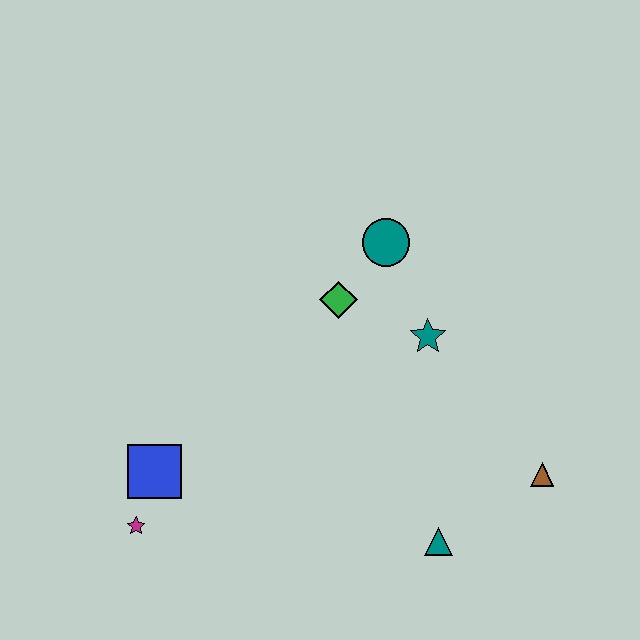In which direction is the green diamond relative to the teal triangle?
The green diamond is above the teal triangle.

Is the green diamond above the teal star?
Yes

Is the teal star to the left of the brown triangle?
Yes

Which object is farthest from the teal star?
The magenta star is farthest from the teal star.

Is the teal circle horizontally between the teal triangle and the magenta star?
Yes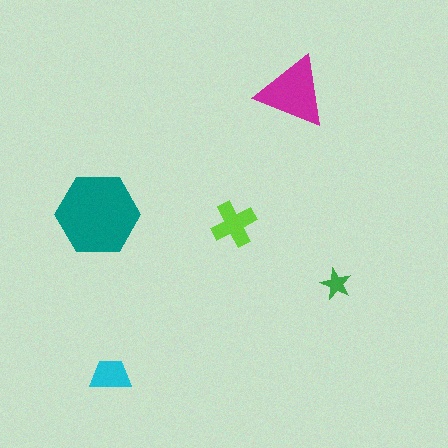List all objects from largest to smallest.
The teal hexagon, the magenta triangle, the lime cross, the cyan trapezoid, the green star.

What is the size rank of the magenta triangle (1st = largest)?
2nd.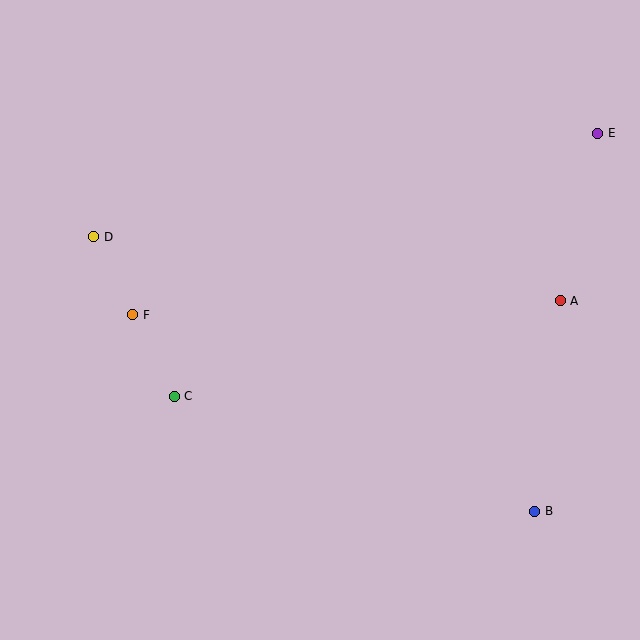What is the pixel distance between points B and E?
The distance between B and E is 383 pixels.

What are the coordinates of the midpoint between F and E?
The midpoint between F and E is at (365, 224).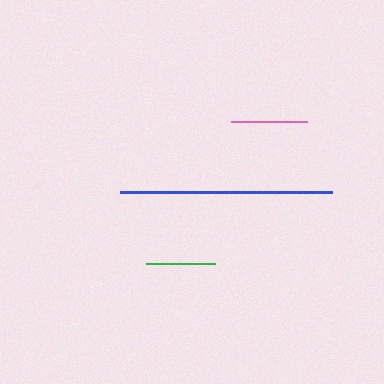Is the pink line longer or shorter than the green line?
The pink line is longer than the green line.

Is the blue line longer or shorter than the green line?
The blue line is longer than the green line.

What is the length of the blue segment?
The blue segment is approximately 213 pixels long.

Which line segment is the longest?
The blue line is the longest at approximately 213 pixels.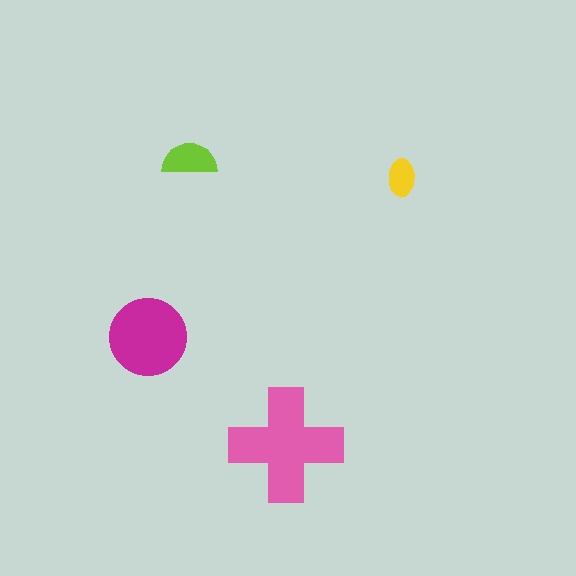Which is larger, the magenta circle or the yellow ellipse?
The magenta circle.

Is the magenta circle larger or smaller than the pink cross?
Smaller.